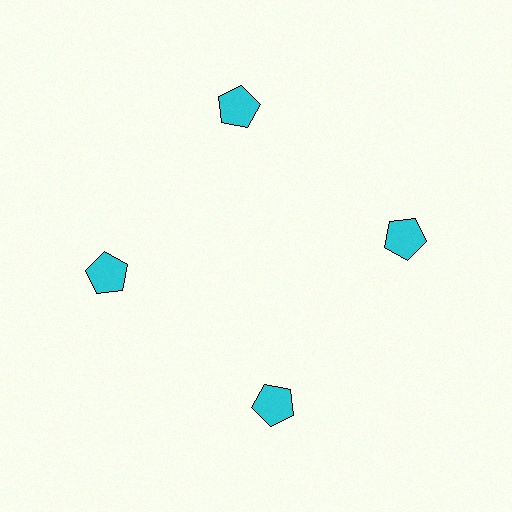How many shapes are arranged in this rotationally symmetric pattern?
There are 4 shapes, arranged in 4 groups of 1.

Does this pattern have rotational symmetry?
Yes, this pattern has 4-fold rotational symmetry. It looks the same after rotating 90 degrees around the center.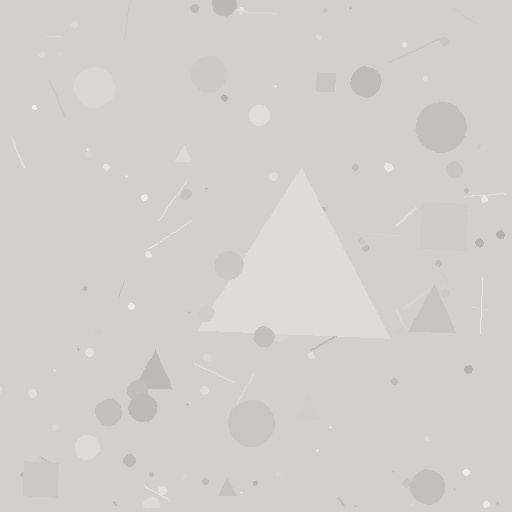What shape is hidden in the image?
A triangle is hidden in the image.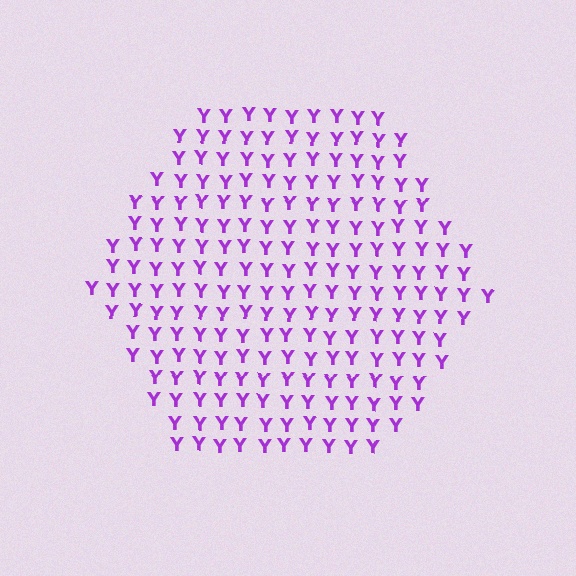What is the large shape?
The large shape is a hexagon.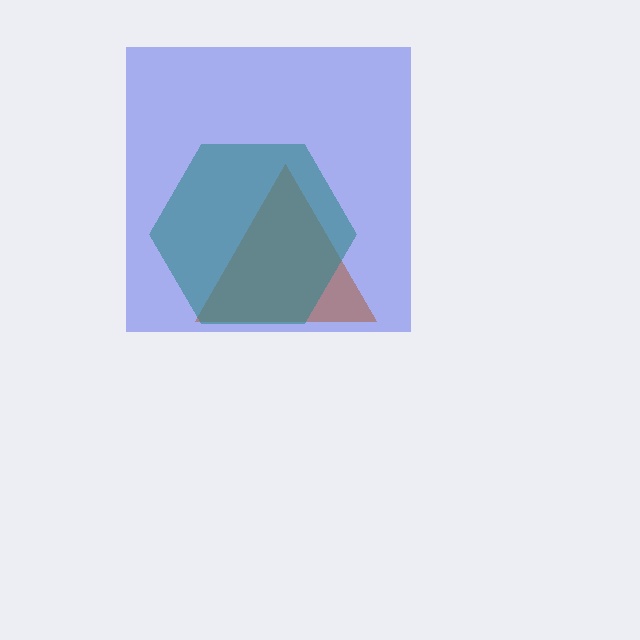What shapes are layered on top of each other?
The layered shapes are: an orange triangle, a green hexagon, a blue square.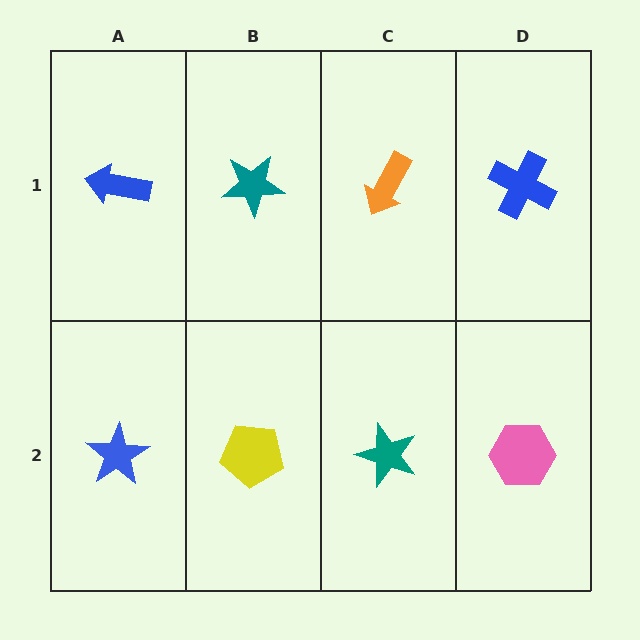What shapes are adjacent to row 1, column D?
A pink hexagon (row 2, column D), an orange arrow (row 1, column C).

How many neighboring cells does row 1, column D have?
2.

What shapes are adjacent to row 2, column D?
A blue cross (row 1, column D), a teal star (row 2, column C).